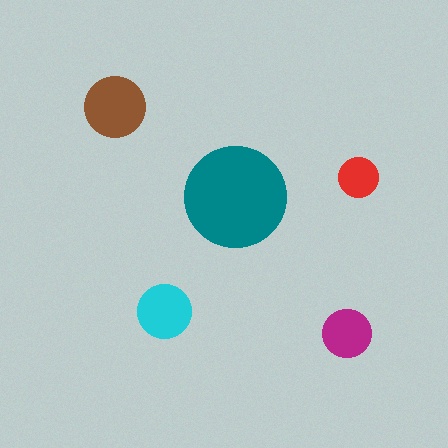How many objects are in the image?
There are 5 objects in the image.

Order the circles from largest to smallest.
the teal one, the brown one, the cyan one, the magenta one, the red one.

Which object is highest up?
The brown circle is topmost.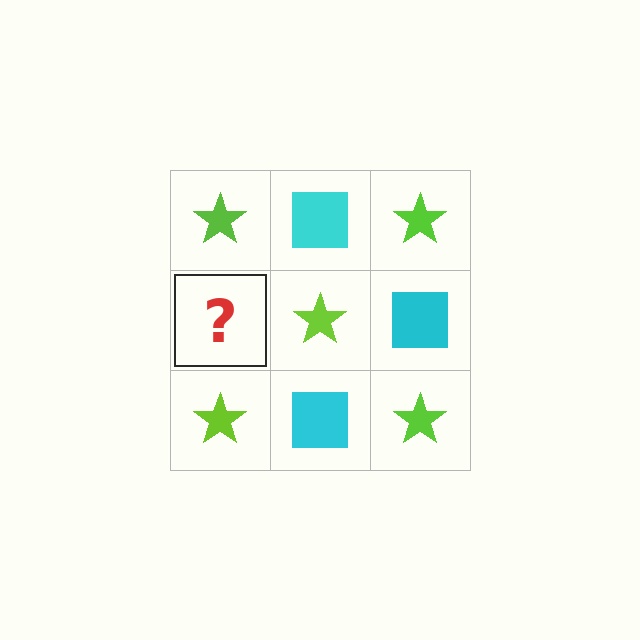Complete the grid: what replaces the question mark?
The question mark should be replaced with a cyan square.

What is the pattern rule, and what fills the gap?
The rule is that it alternates lime star and cyan square in a checkerboard pattern. The gap should be filled with a cyan square.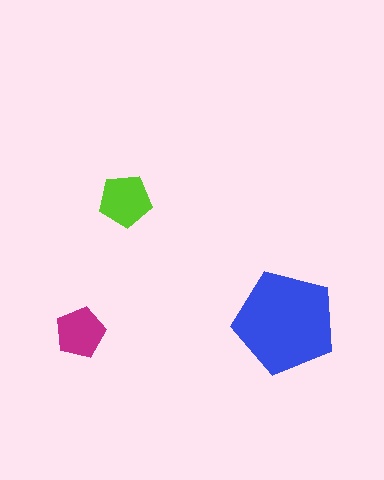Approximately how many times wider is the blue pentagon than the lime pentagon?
About 2 times wider.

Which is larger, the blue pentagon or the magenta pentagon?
The blue one.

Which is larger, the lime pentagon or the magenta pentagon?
The lime one.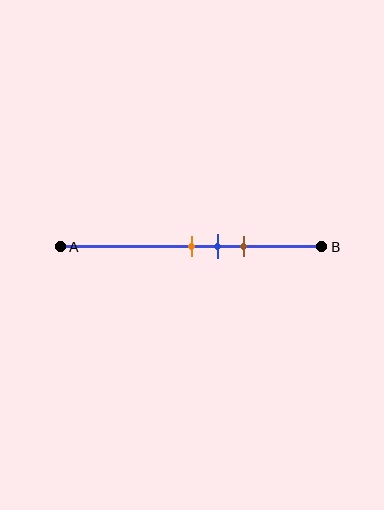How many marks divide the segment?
There are 3 marks dividing the segment.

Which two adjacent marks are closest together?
The orange and blue marks are the closest adjacent pair.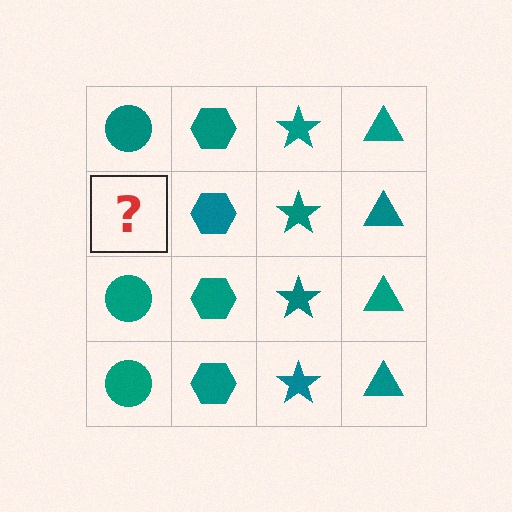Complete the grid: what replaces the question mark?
The question mark should be replaced with a teal circle.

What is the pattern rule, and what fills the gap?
The rule is that each column has a consistent shape. The gap should be filled with a teal circle.